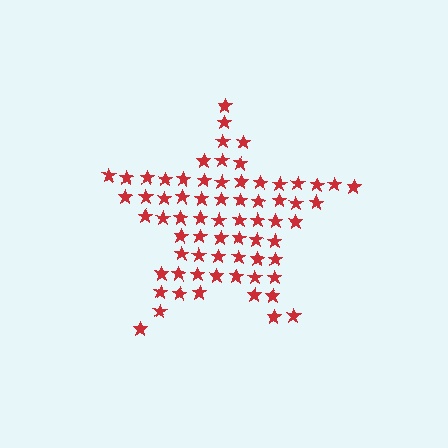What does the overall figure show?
The overall figure shows a star.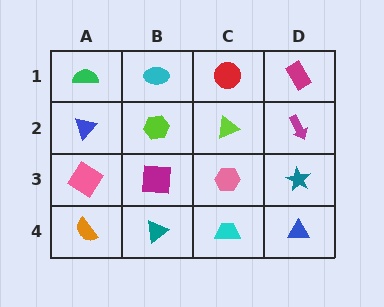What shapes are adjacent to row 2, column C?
A red circle (row 1, column C), a pink hexagon (row 3, column C), a lime hexagon (row 2, column B), a magenta arrow (row 2, column D).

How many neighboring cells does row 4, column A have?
2.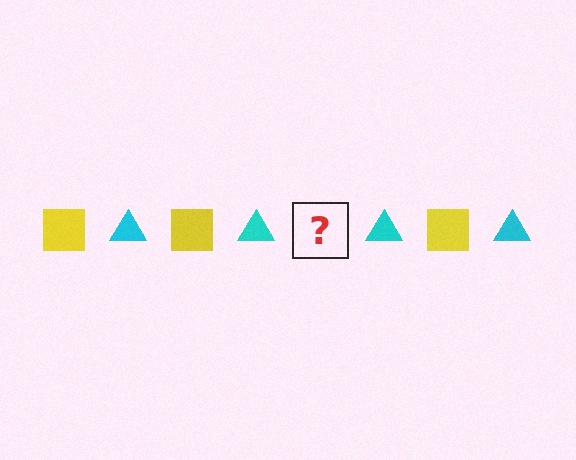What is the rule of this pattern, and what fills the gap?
The rule is that the pattern alternates between yellow square and cyan triangle. The gap should be filled with a yellow square.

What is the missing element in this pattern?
The missing element is a yellow square.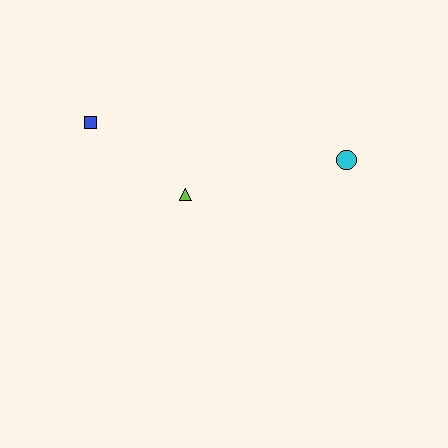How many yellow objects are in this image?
There are no yellow objects.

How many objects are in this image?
There are 3 objects.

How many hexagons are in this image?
There are no hexagons.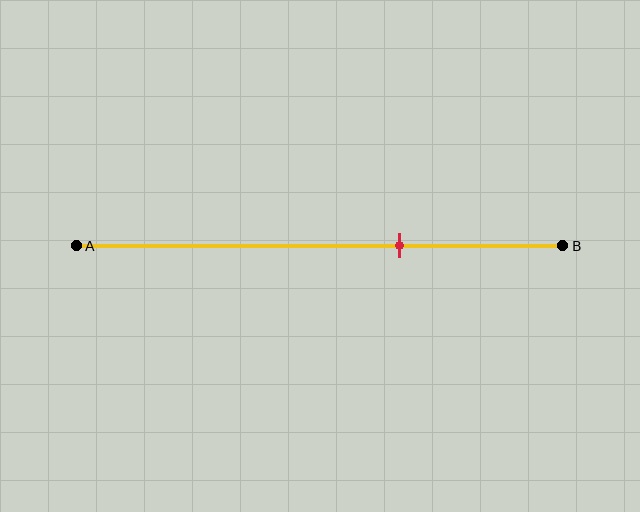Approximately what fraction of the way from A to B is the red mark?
The red mark is approximately 65% of the way from A to B.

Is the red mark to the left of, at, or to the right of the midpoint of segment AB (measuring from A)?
The red mark is to the right of the midpoint of segment AB.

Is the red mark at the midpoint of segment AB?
No, the mark is at about 65% from A, not at the 50% midpoint.